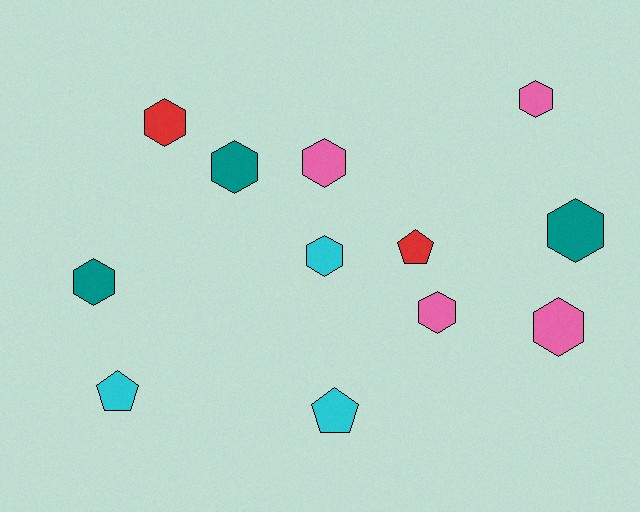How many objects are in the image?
There are 12 objects.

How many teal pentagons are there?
There are no teal pentagons.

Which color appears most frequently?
Pink, with 4 objects.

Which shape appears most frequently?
Hexagon, with 9 objects.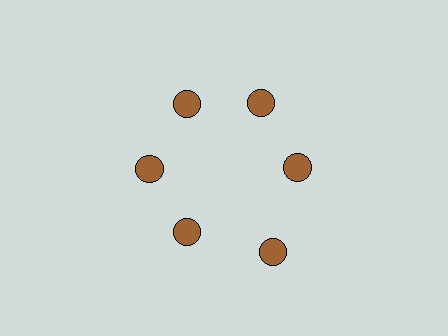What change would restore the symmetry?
The symmetry would be restored by moving it inward, back onto the ring so that all 6 circles sit at equal angles and equal distance from the center.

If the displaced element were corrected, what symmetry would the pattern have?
It would have 6-fold rotational symmetry — the pattern would map onto itself every 60 degrees.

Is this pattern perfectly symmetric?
No. The 6 brown circles are arranged in a ring, but one element near the 5 o'clock position is pushed outward from the center, breaking the 6-fold rotational symmetry.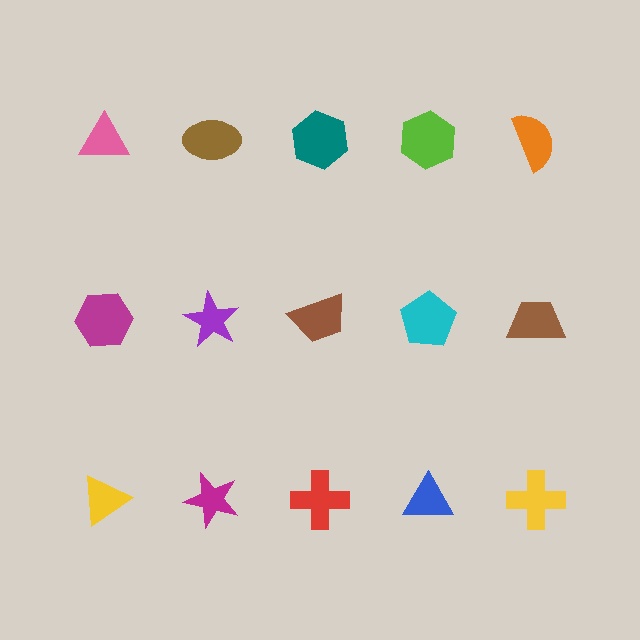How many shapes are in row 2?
5 shapes.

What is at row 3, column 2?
A magenta star.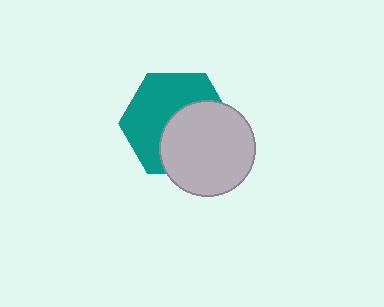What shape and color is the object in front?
The object in front is a light gray circle.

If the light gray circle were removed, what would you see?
You would see the complete teal hexagon.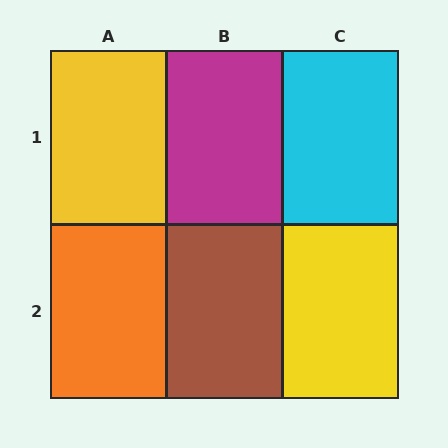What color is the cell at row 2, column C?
Yellow.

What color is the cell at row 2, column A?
Orange.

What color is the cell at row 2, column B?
Brown.